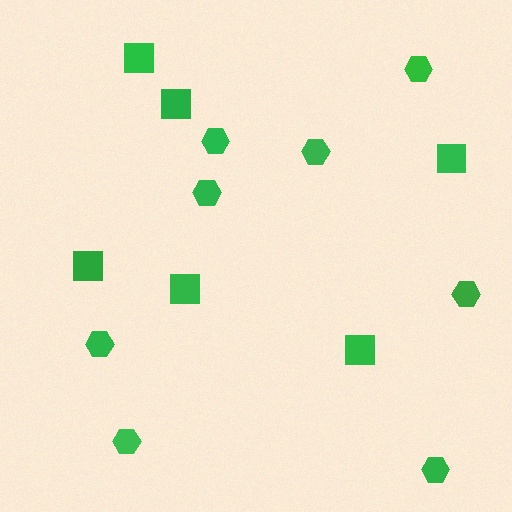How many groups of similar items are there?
There are 2 groups: one group of hexagons (8) and one group of squares (6).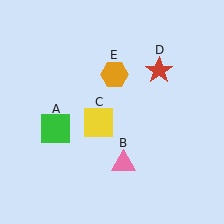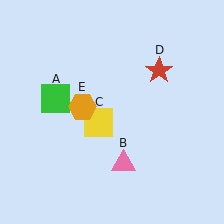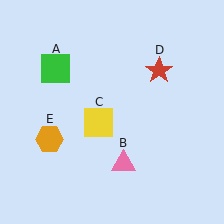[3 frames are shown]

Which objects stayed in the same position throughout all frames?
Pink triangle (object B) and yellow square (object C) and red star (object D) remained stationary.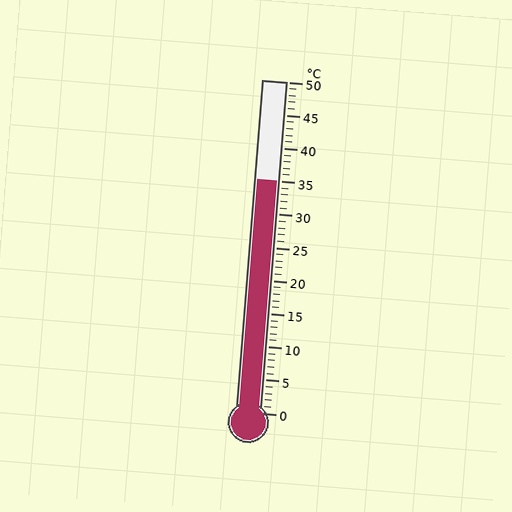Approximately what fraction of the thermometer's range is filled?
The thermometer is filled to approximately 70% of its range.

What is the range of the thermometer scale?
The thermometer scale ranges from 0°C to 50°C.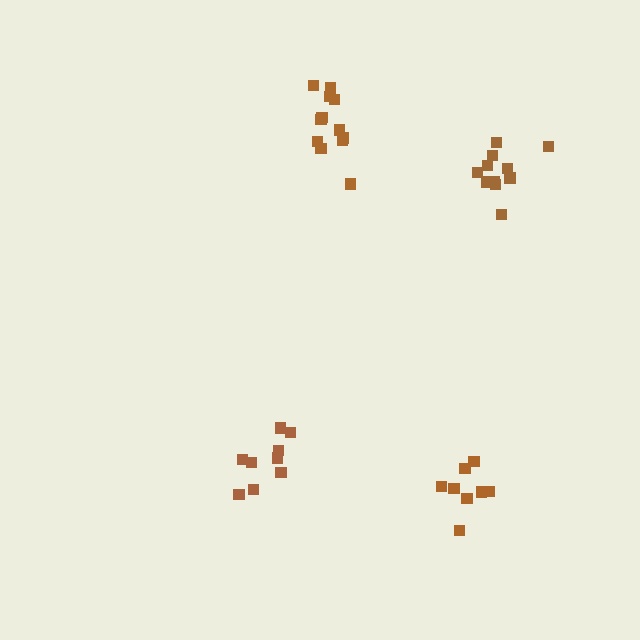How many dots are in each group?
Group 1: 12 dots, Group 2: 8 dots, Group 3: 9 dots, Group 4: 11 dots (40 total).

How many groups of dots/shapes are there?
There are 4 groups.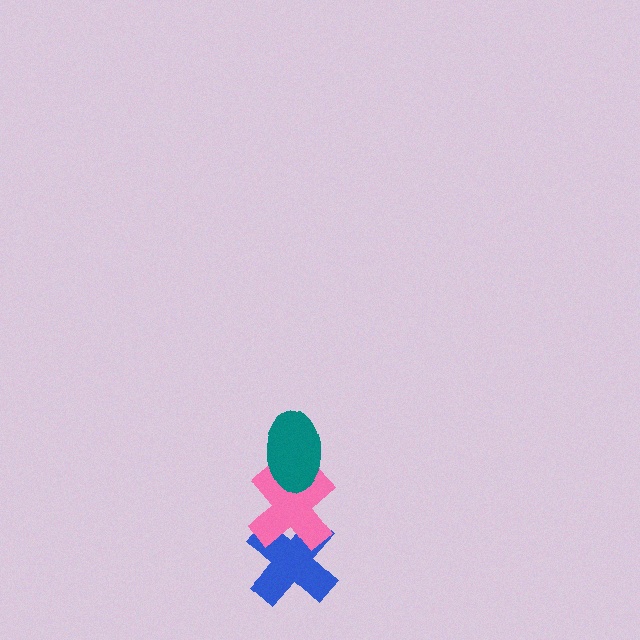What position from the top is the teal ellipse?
The teal ellipse is 1st from the top.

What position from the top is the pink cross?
The pink cross is 2nd from the top.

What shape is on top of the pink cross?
The teal ellipse is on top of the pink cross.